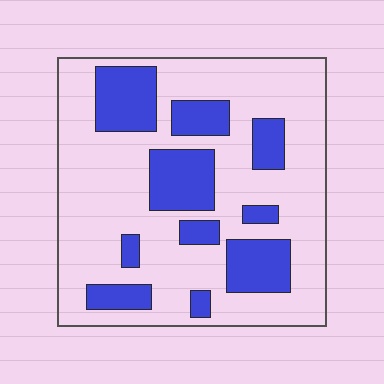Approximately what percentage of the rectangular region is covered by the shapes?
Approximately 30%.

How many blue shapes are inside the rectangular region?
10.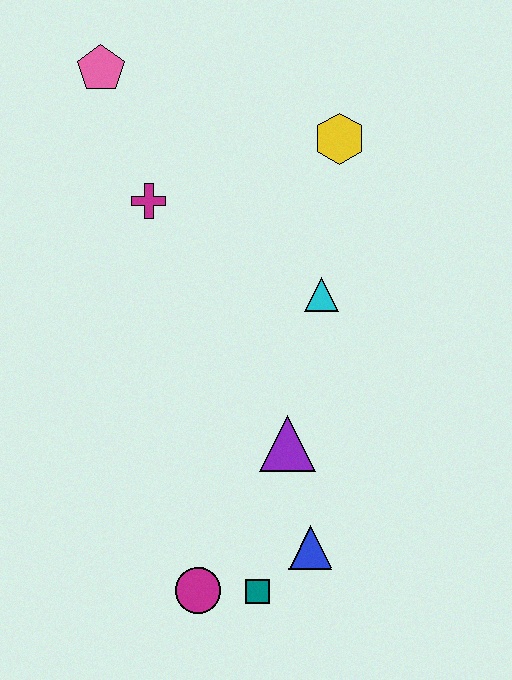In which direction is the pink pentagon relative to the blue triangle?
The pink pentagon is above the blue triangle.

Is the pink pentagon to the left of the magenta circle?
Yes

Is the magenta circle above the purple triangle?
No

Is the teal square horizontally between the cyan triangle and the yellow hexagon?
No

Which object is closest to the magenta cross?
The pink pentagon is closest to the magenta cross.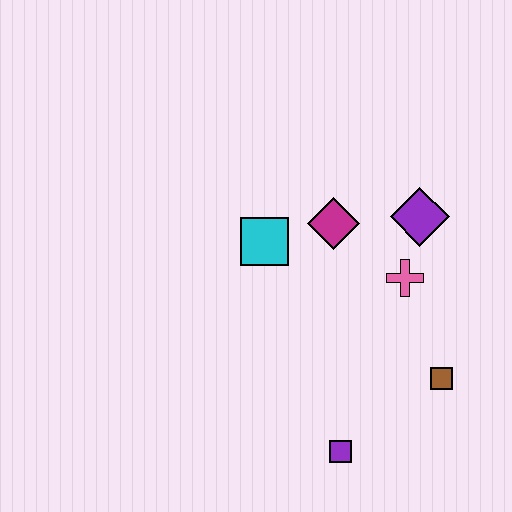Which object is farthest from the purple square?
The purple diamond is farthest from the purple square.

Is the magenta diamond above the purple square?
Yes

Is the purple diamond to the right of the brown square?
No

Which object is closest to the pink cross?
The purple diamond is closest to the pink cross.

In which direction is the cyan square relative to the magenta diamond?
The cyan square is to the left of the magenta diamond.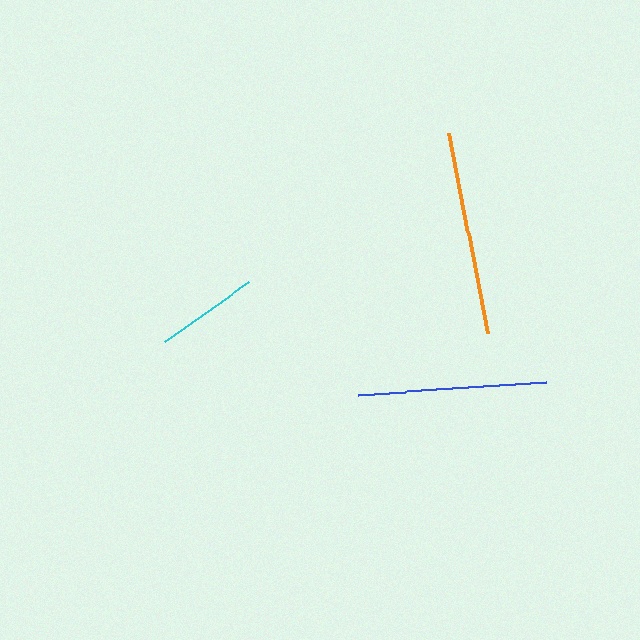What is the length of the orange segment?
The orange segment is approximately 203 pixels long.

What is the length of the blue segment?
The blue segment is approximately 188 pixels long.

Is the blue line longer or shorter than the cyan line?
The blue line is longer than the cyan line.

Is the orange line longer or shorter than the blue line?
The orange line is longer than the blue line.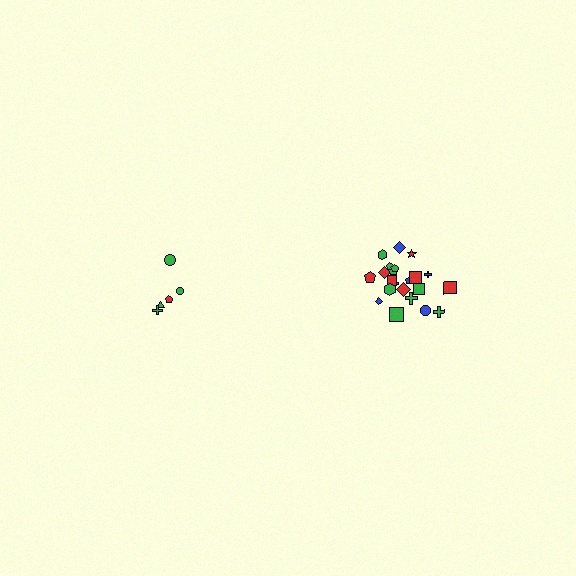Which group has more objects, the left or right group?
The right group.